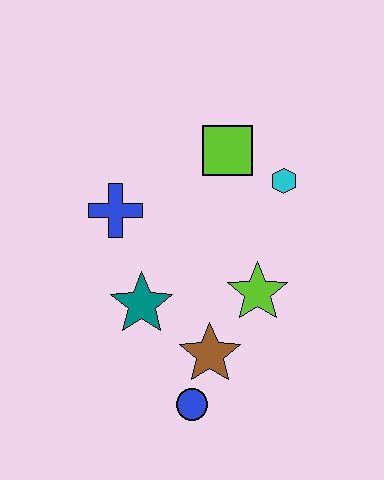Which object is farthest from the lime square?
The blue circle is farthest from the lime square.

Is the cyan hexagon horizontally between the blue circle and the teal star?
No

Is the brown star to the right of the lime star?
No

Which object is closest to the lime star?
The brown star is closest to the lime star.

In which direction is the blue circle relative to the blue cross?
The blue circle is below the blue cross.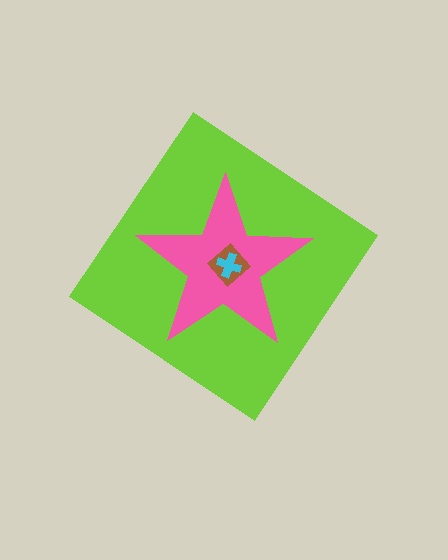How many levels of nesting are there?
4.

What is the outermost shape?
The lime diamond.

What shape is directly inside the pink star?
The brown diamond.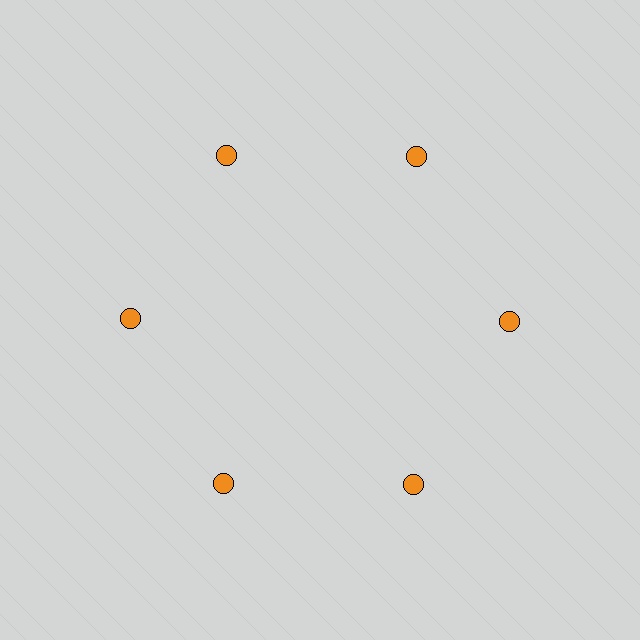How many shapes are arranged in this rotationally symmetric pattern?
There are 6 shapes, arranged in 6 groups of 1.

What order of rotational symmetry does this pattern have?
This pattern has 6-fold rotational symmetry.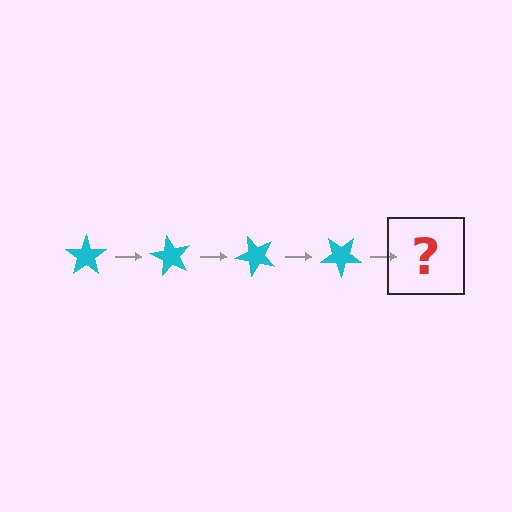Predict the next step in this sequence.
The next step is a cyan star rotated 240 degrees.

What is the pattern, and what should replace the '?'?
The pattern is that the star rotates 60 degrees each step. The '?' should be a cyan star rotated 240 degrees.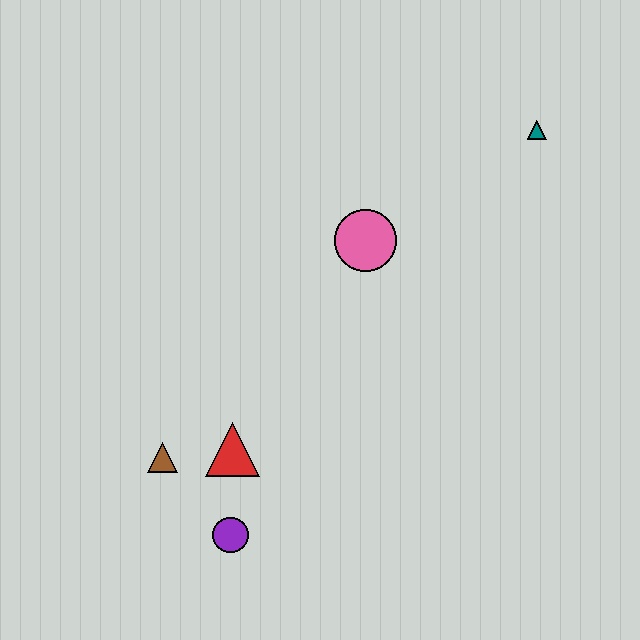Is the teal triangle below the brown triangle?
No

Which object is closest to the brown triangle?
The red triangle is closest to the brown triangle.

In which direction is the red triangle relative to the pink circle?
The red triangle is below the pink circle.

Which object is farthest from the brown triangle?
The teal triangle is farthest from the brown triangle.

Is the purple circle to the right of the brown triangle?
Yes